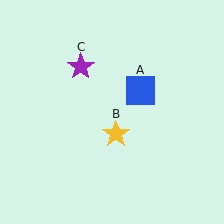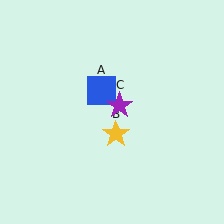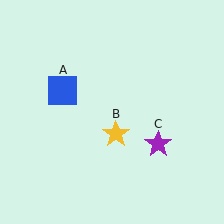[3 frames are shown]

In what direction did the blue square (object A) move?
The blue square (object A) moved left.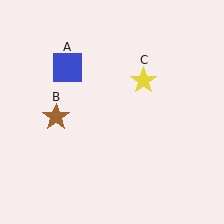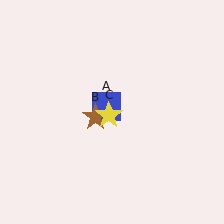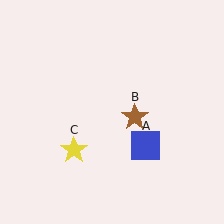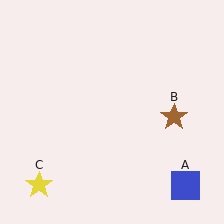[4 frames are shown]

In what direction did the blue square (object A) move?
The blue square (object A) moved down and to the right.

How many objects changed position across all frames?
3 objects changed position: blue square (object A), brown star (object B), yellow star (object C).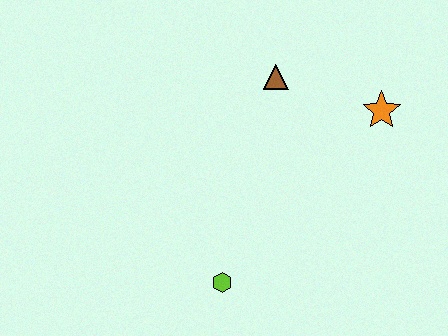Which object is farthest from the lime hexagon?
The orange star is farthest from the lime hexagon.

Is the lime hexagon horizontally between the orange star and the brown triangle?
No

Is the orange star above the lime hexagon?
Yes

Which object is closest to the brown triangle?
The orange star is closest to the brown triangle.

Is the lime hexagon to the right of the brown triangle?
No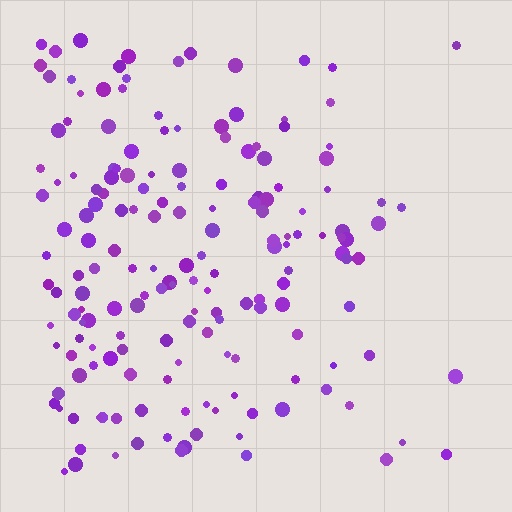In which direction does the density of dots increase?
From right to left, with the left side densest.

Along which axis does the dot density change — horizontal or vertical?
Horizontal.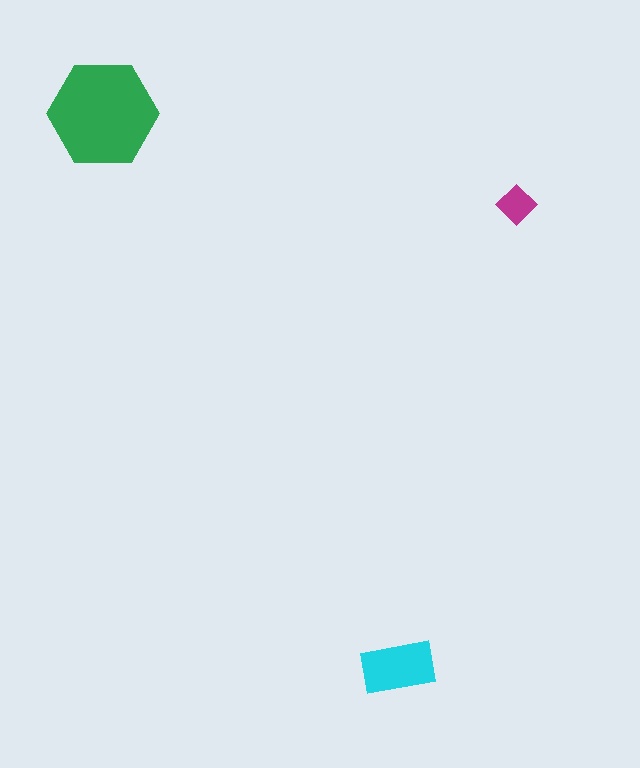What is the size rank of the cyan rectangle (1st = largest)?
2nd.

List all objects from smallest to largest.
The magenta diamond, the cyan rectangle, the green hexagon.